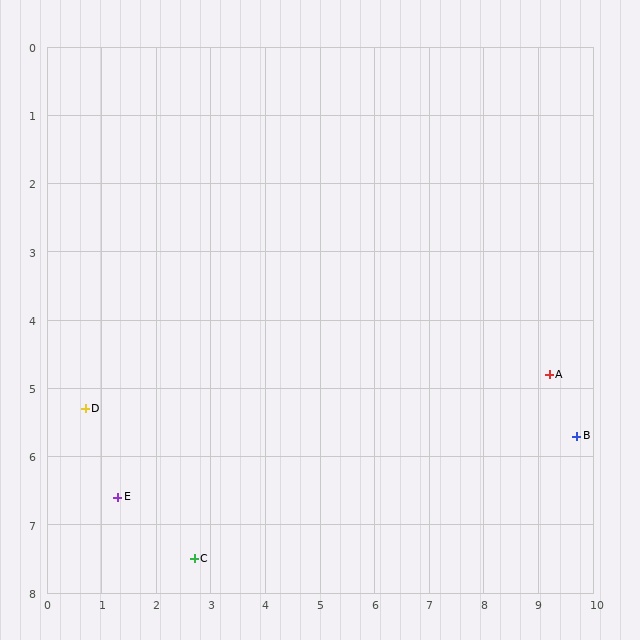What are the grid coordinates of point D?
Point D is at approximately (0.7, 5.3).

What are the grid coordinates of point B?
Point B is at approximately (9.7, 5.7).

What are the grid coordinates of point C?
Point C is at approximately (2.7, 7.5).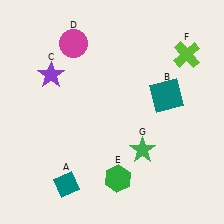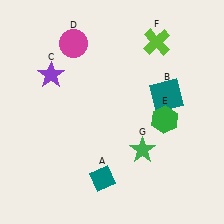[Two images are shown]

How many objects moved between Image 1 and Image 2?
3 objects moved between the two images.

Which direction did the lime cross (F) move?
The lime cross (F) moved left.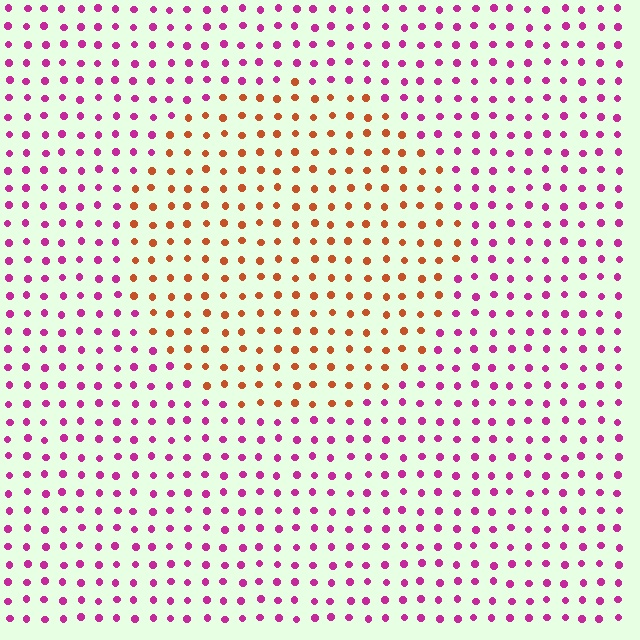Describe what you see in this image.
The image is filled with small magenta elements in a uniform arrangement. A circle-shaped region is visible where the elements are tinted to a slightly different hue, forming a subtle color boundary.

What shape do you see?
I see a circle.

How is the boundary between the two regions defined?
The boundary is defined purely by a slight shift in hue (about 59 degrees). Spacing, size, and orientation are identical on both sides.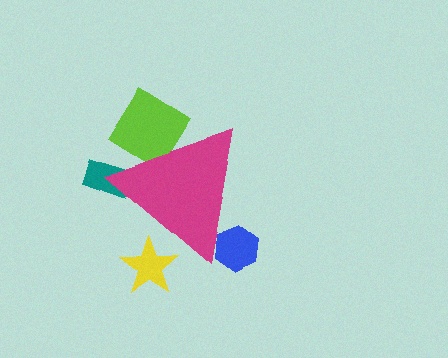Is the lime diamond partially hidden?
Yes, the lime diamond is partially hidden behind the magenta triangle.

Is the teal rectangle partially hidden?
Yes, the teal rectangle is partially hidden behind the magenta triangle.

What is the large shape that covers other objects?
A magenta triangle.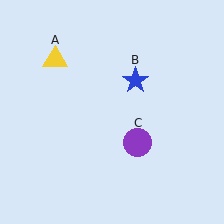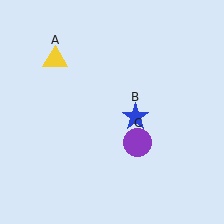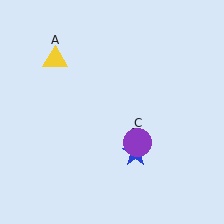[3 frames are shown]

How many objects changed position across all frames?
1 object changed position: blue star (object B).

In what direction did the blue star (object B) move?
The blue star (object B) moved down.